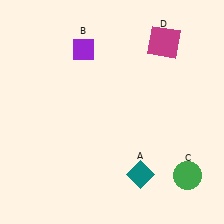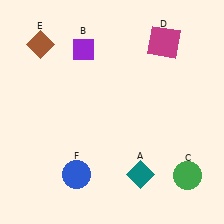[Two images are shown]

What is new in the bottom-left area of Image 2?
A blue circle (F) was added in the bottom-left area of Image 2.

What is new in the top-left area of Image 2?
A brown diamond (E) was added in the top-left area of Image 2.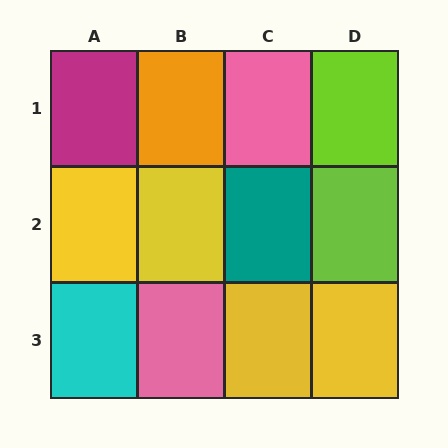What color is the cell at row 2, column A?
Yellow.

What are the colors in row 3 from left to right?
Cyan, pink, yellow, yellow.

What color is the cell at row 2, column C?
Teal.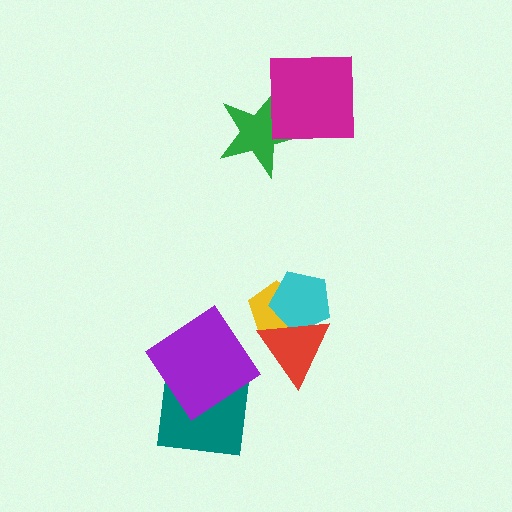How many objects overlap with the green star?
1 object overlaps with the green star.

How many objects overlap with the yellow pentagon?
2 objects overlap with the yellow pentagon.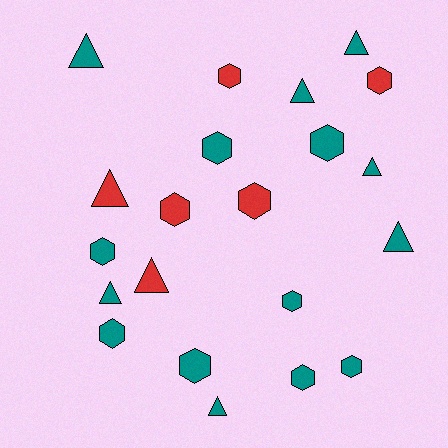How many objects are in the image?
There are 21 objects.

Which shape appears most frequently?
Hexagon, with 12 objects.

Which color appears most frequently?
Teal, with 15 objects.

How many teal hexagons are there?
There are 8 teal hexagons.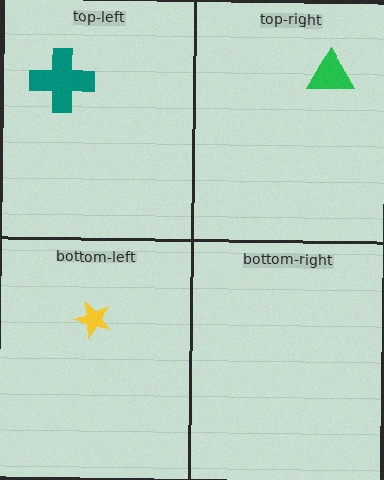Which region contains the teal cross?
The top-left region.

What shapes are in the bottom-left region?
The yellow star.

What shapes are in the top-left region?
The teal cross.